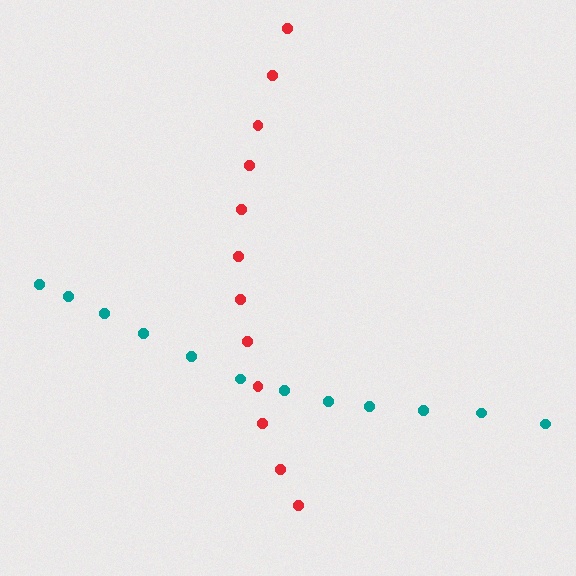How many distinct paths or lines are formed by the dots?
There are 2 distinct paths.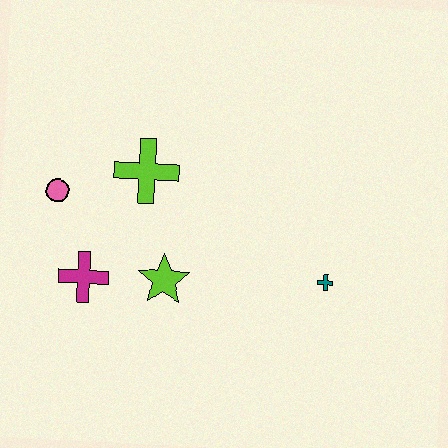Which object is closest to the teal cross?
The lime star is closest to the teal cross.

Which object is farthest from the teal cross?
The pink circle is farthest from the teal cross.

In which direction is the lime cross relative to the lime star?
The lime cross is above the lime star.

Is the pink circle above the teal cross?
Yes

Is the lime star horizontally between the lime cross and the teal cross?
Yes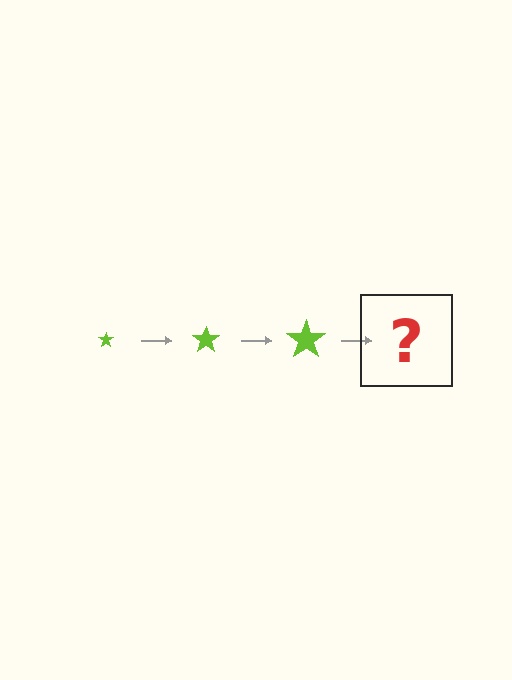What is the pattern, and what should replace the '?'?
The pattern is that the star gets progressively larger each step. The '?' should be a lime star, larger than the previous one.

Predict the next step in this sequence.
The next step is a lime star, larger than the previous one.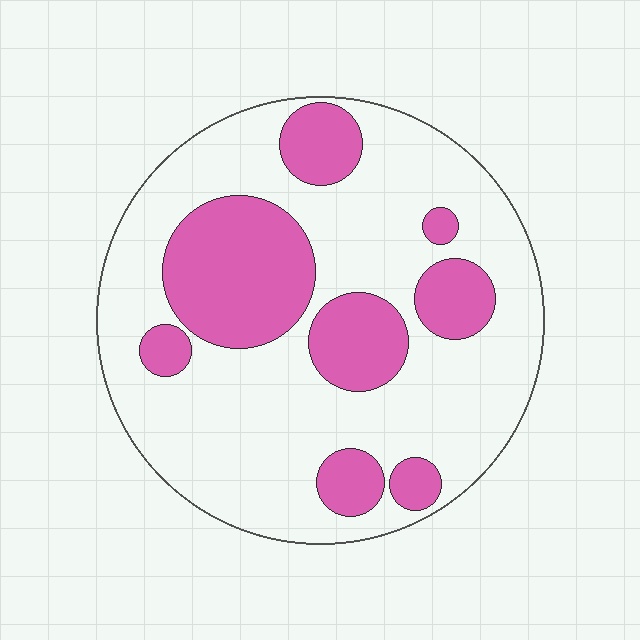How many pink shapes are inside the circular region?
8.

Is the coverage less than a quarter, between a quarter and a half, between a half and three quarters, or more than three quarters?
Between a quarter and a half.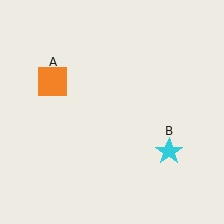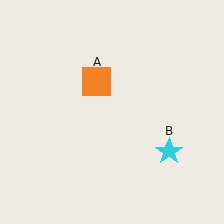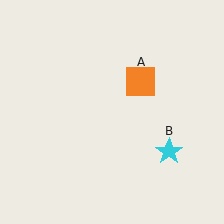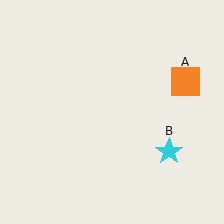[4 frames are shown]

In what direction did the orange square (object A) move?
The orange square (object A) moved right.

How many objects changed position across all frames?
1 object changed position: orange square (object A).